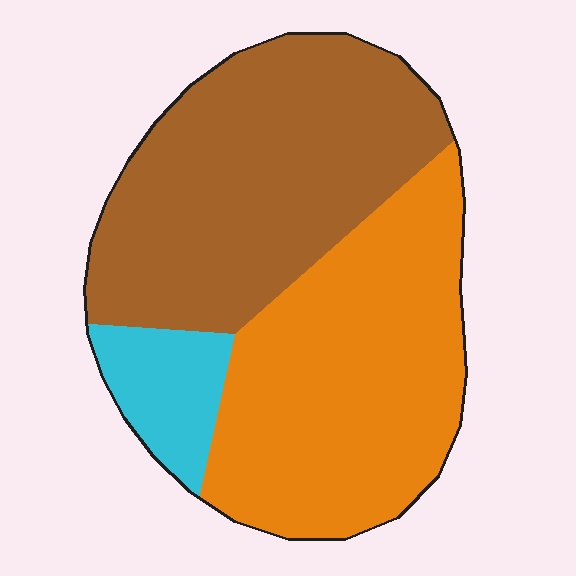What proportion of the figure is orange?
Orange takes up between a quarter and a half of the figure.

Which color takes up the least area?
Cyan, at roughly 10%.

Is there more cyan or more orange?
Orange.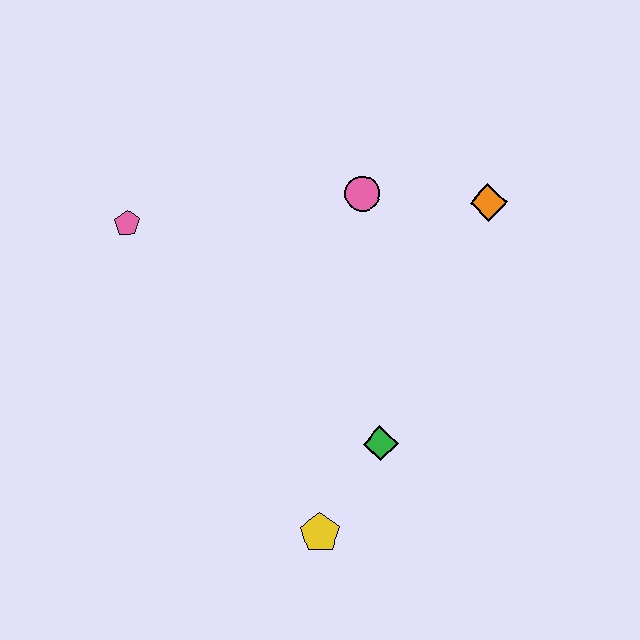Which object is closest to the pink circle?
The orange diamond is closest to the pink circle.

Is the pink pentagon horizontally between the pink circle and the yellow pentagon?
No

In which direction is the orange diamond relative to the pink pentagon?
The orange diamond is to the right of the pink pentagon.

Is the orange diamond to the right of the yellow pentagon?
Yes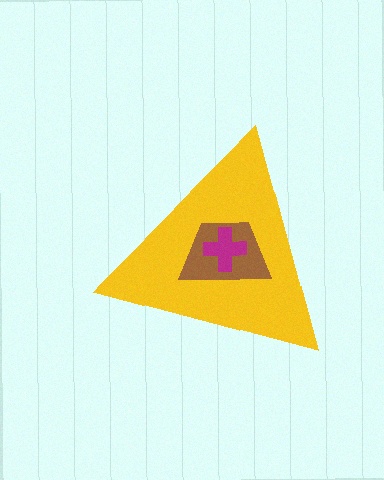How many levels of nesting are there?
3.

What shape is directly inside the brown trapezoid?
The magenta cross.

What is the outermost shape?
The yellow triangle.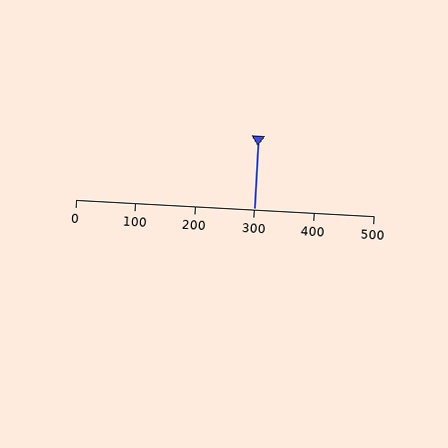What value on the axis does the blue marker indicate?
The marker indicates approximately 300.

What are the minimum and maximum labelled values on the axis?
The axis runs from 0 to 500.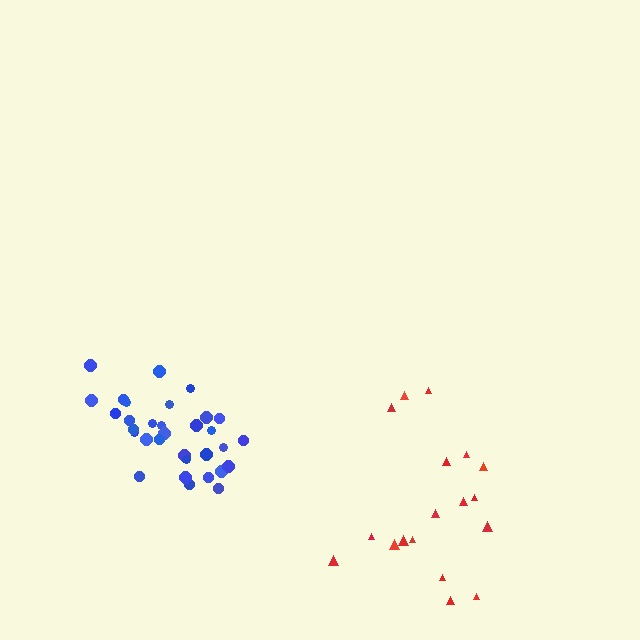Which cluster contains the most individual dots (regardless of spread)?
Blue (32).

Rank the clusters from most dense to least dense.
blue, red.